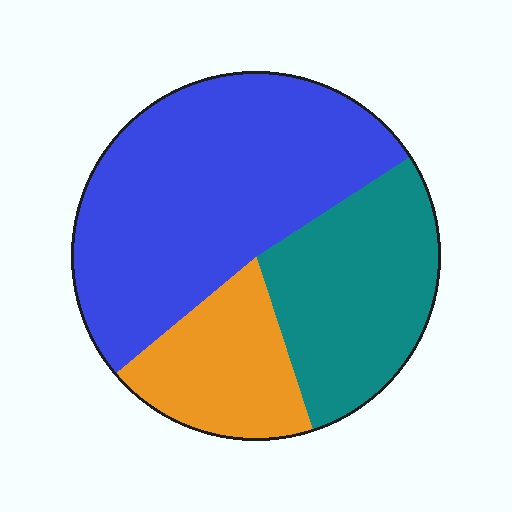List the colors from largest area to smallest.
From largest to smallest: blue, teal, orange.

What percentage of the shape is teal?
Teal covers about 30% of the shape.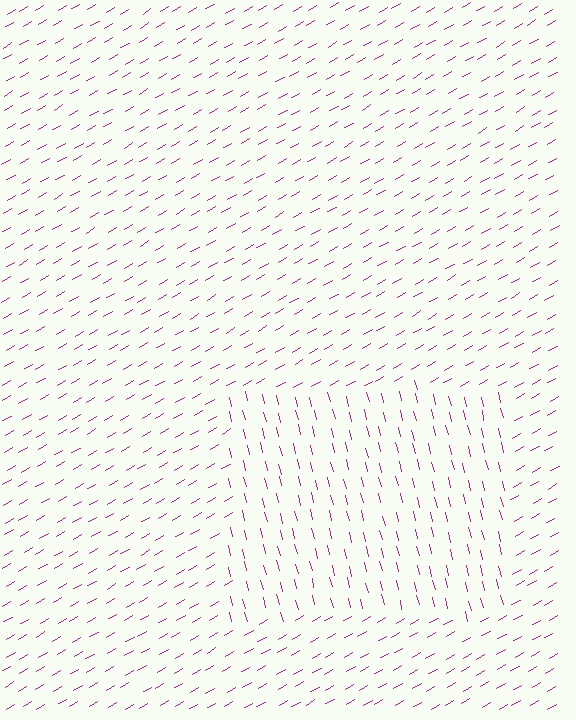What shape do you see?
I see a rectangle.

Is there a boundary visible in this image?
Yes, there is a texture boundary formed by a change in line orientation.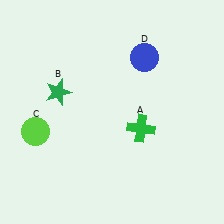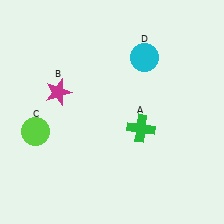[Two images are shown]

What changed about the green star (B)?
In Image 1, B is green. In Image 2, it changed to magenta.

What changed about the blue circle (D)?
In Image 1, D is blue. In Image 2, it changed to cyan.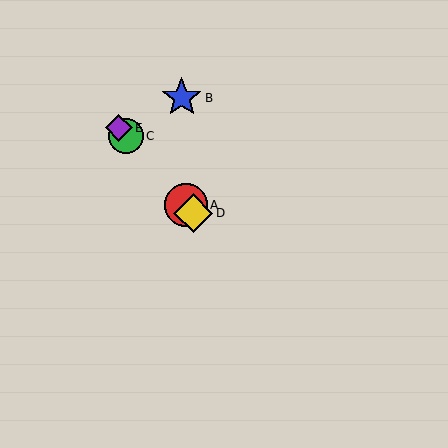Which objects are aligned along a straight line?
Objects A, C, D, E are aligned along a straight line.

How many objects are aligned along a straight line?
4 objects (A, C, D, E) are aligned along a straight line.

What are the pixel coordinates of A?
Object A is at (186, 205).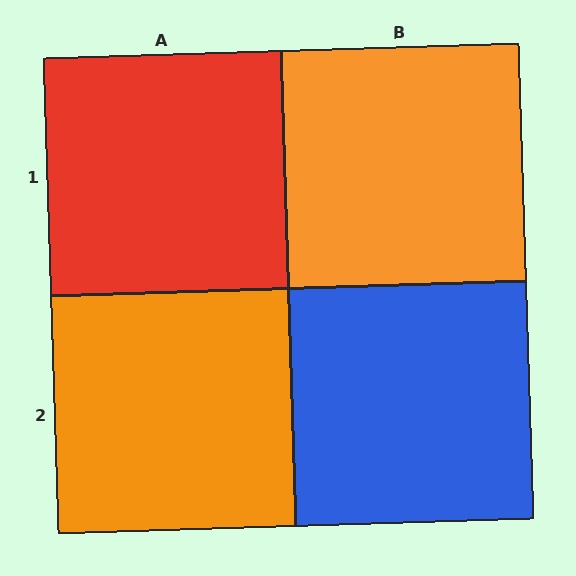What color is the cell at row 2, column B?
Blue.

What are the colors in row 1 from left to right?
Red, orange.